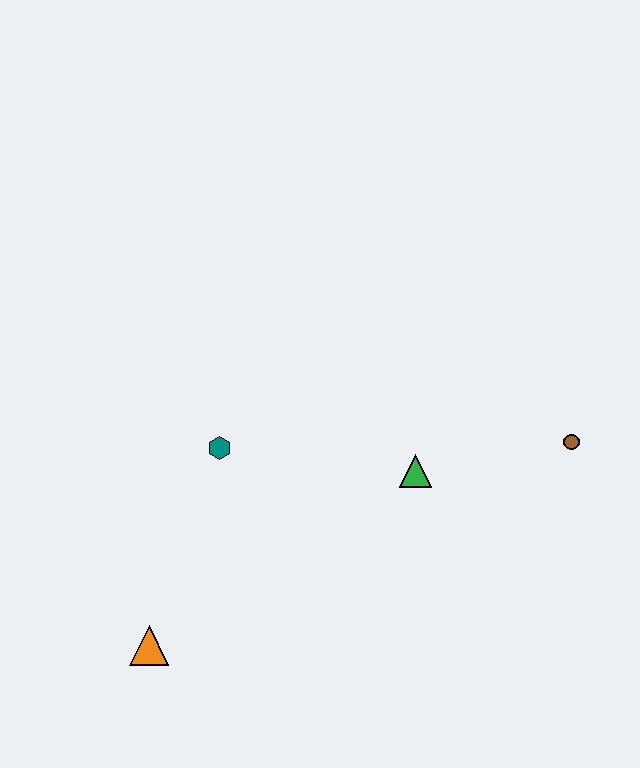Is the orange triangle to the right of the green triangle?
No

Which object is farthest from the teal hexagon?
The brown circle is farthest from the teal hexagon.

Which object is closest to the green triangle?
The brown circle is closest to the green triangle.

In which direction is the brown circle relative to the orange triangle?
The brown circle is to the right of the orange triangle.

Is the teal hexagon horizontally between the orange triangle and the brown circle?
Yes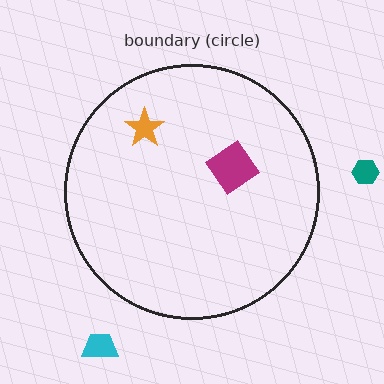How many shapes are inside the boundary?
2 inside, 2 outside.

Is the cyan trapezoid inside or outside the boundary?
Outside.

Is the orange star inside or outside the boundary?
Inside.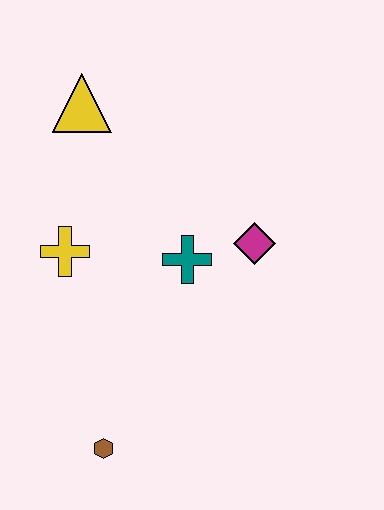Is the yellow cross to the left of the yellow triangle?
Yes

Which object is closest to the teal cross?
The magenta diamond is closest to the teal cross.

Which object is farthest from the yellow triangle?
The brown hexagon is farthest from the yellow triangle.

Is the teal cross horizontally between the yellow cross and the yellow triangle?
No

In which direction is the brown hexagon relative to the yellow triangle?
The brown hexagon is below the yellow triangle.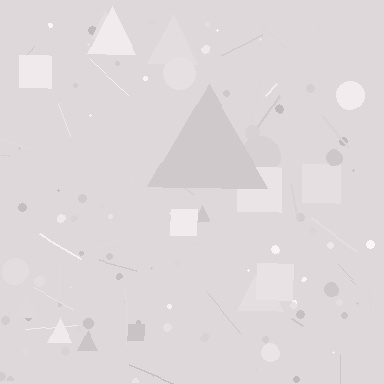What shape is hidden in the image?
A triangle is hidden in the image.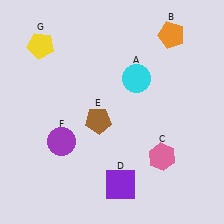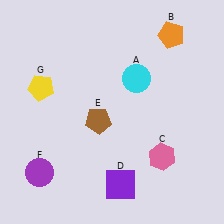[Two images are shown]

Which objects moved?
The objects that moved are: the purple circle (F), the yellow pentagon (G).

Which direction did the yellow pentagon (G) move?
The yellow pentagon (G) moved down.